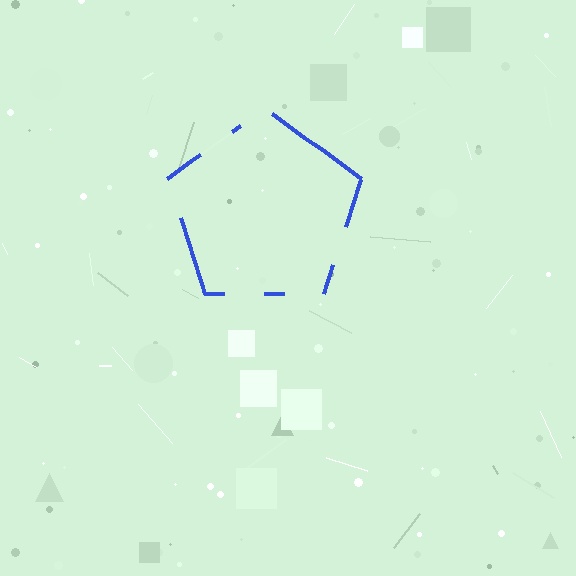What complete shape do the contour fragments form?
The contour fragments form a pentagon.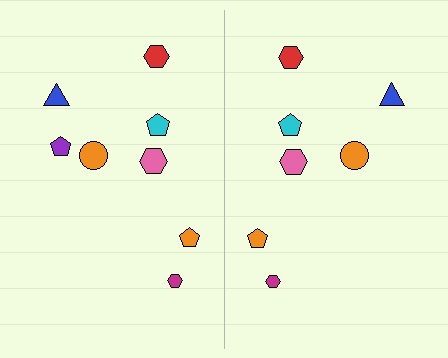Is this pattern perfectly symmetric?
No, the pattern is not perfectly symmetric. A purple pentagon is missing from the right side.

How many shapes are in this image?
There are 15 shapes in this image.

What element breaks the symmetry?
A purple pentagon is missing from the right side.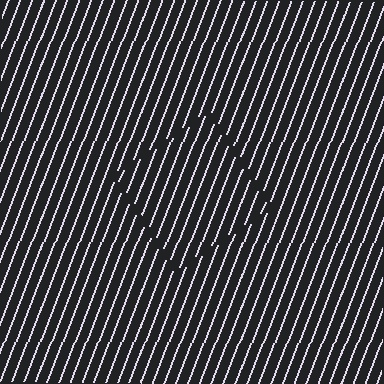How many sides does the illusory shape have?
4 sides — the line-ends trace a square.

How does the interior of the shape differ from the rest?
The interior of the shape contains the same grating, shifted by half a period — the contour is defined by the phase discontinuity where line-ends from the inner and outer gratings abut.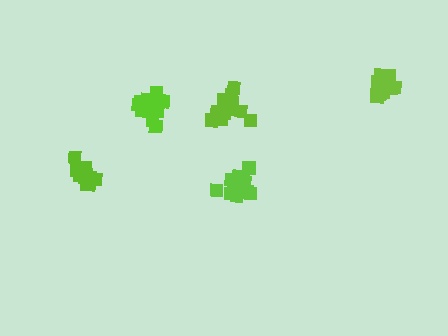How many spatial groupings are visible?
There are 5 spatial groupings.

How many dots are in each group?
Group 1: 19 dots, Group 2: 17 dots, Group 3: 14 dots, Group 4: 13 dots, Group 5: 19 dots (82 total).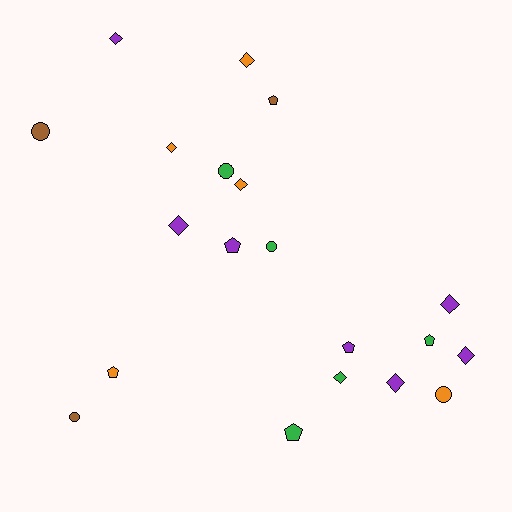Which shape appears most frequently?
Diamond, with 9 objects.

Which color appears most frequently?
Purple, with 7 objects.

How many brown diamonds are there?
There are no brown diamonds.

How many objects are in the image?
There are 20 objects.